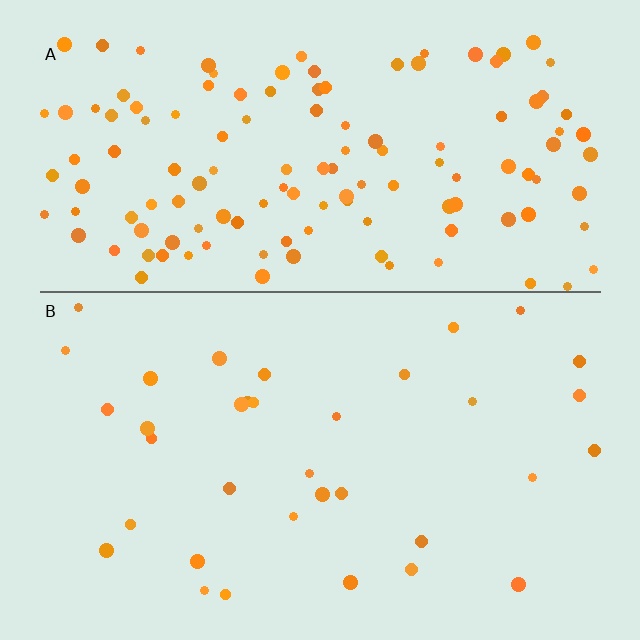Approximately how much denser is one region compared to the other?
Approximately 3.8× — region A over region B.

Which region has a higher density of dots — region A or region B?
A (the top).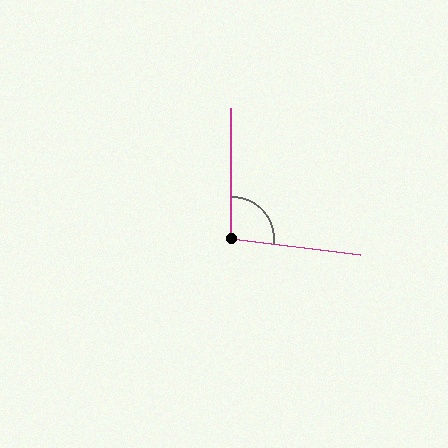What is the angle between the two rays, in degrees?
Approximately 97 degrees.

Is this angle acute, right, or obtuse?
It is obtuse.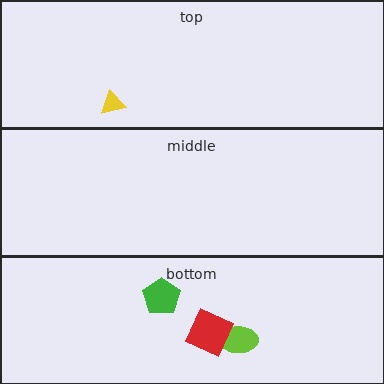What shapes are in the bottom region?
The lime ellipse, the green pentagon, the red square.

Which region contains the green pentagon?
The bottom region.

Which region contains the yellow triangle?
The top region.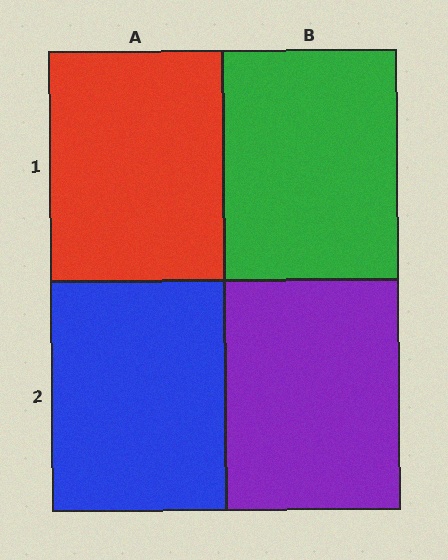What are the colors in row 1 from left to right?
Red, green.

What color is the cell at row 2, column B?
Purple.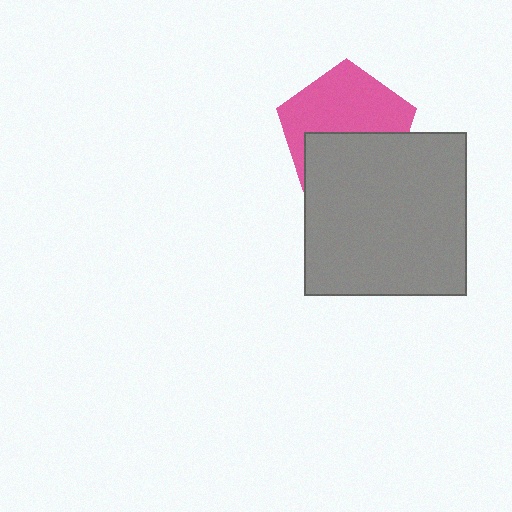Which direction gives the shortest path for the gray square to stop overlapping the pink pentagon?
Moving down gives the shortest separation.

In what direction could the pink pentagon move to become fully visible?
The pink pentagon could move up. That would shift it out from behind the gray square entirely.